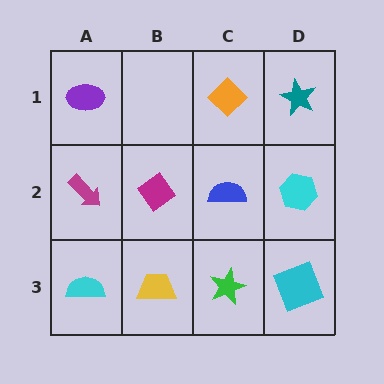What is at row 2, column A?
A magenta arrow.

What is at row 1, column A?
A purple ellipse.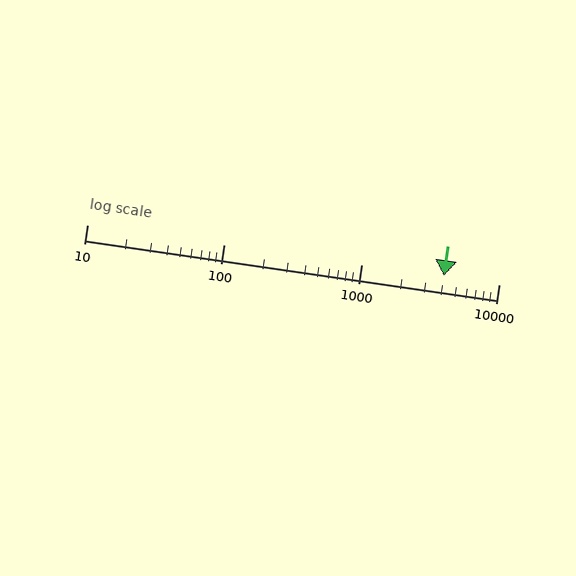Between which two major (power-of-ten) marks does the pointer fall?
The pointer is between 1000 and 10000.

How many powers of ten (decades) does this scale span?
The scale spans 3 decades, from 10 to 10000.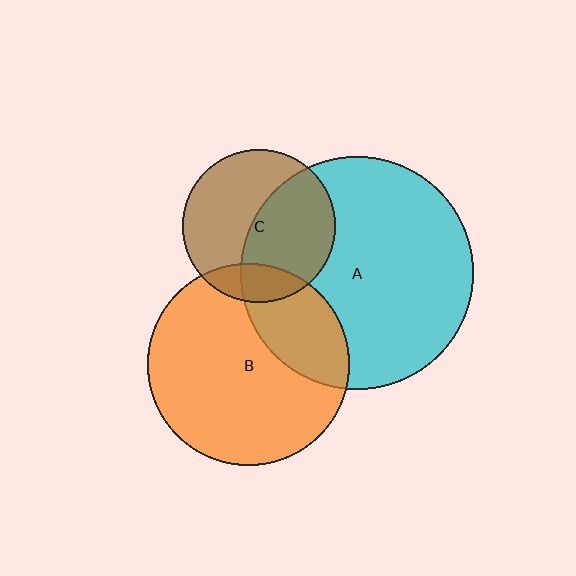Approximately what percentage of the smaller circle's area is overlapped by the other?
Approximately 25%.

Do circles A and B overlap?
Yes.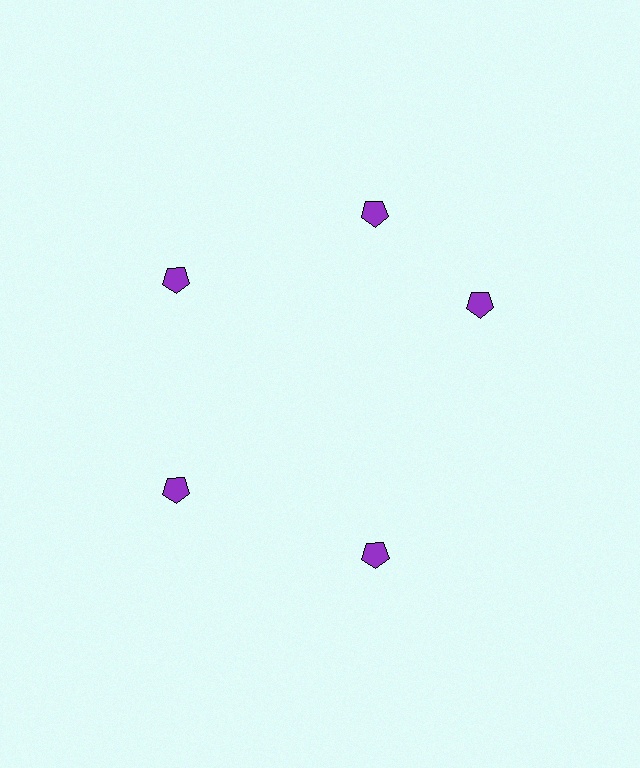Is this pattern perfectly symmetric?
No. The 5 purple pentagons are arranged in a ring, but one element near the 3 o'clock position is rotated out of alignment along the ring, breaking the 5-fold rotational symmetry.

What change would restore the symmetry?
The symmetry would be restored by rotating it back into even spacing with its neighbors so that all 5 pentagons sit at equal angles and equal distance from the center.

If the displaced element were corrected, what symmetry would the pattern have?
It would have 5-fold rotational symmetry — the pattern would map onto itself every 72 degrees.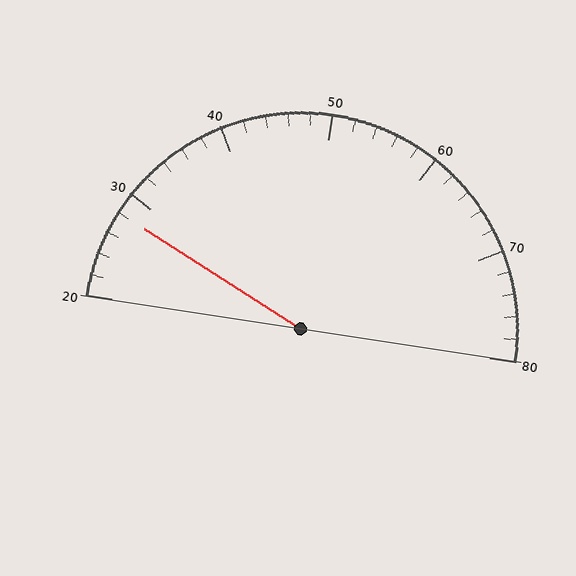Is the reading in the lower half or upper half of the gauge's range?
The reading is in the lower half of the range (20 to 80).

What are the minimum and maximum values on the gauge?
The gauge ranges from 20 to 80.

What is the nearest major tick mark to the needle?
The nearest major tick mark is 30.